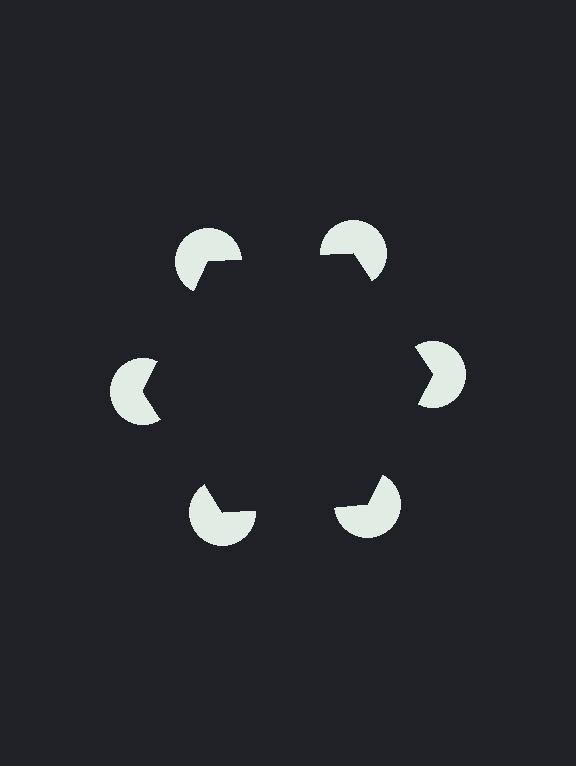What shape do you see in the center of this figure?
An illusory hexagon — its edges are inferred from the aligned wedge cuts in the pac-man discs, not physically drawn.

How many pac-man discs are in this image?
There are 6 — one at each vertex of the illusory hexagon.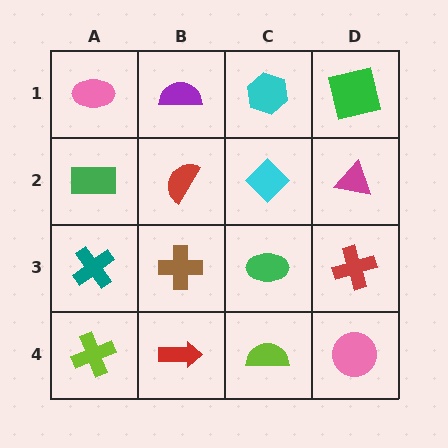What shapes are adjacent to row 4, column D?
A red cross (row 3, column D), a lime semicircle (row 4, column C).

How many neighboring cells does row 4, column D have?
2.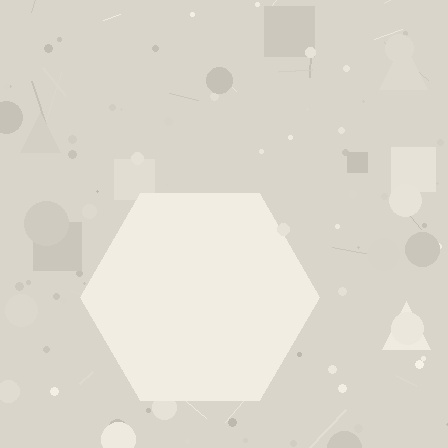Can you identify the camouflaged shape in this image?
The camouflaged shape is a hexagon.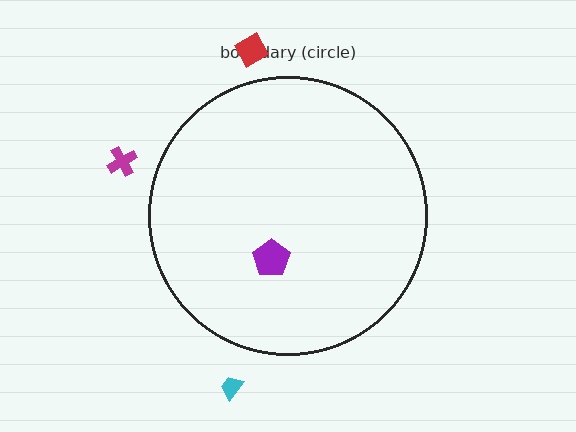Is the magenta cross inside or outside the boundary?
Outside.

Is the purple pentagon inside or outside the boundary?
Inside.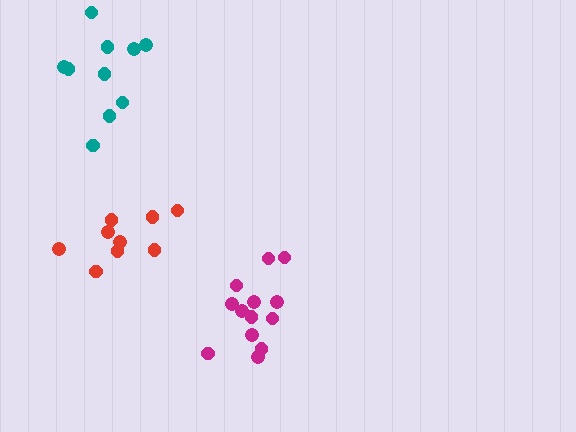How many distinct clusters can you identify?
There are 3 distinct clusters.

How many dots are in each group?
Group 1: 10 dots, Group 2: 9 dots, Group 3: 13 dots (32 total).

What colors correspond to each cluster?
The clusters are colored: teal, red, magenta.